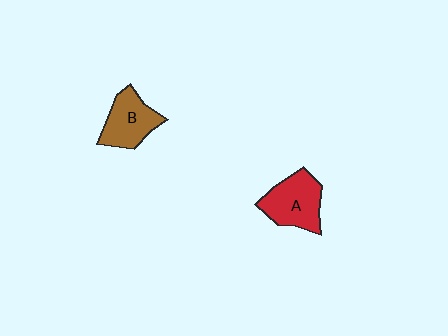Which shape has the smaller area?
Shape B (brown).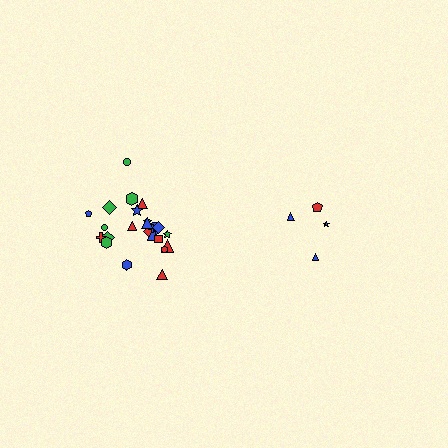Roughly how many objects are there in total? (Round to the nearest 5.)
Roughly 30 objects in total.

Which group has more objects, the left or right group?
The left group.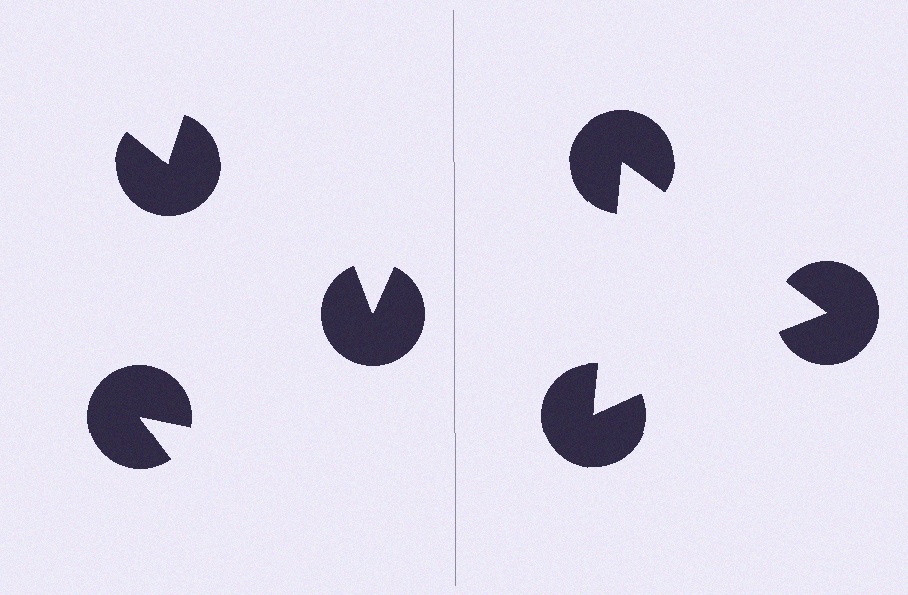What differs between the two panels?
The pac-man discs are positioned identically on both sides; only the wedge orientations differ. On the right they align to a triangle; on the left they are misaligned.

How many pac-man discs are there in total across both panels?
6 — 3 on each side.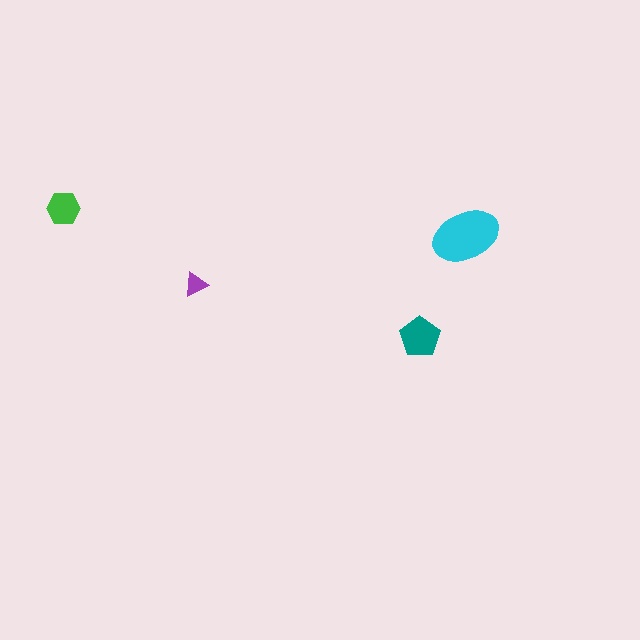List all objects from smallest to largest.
The purple triangle, the green hexagon, the teal pentagon, the cyan ellipse.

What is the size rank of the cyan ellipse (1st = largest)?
1st.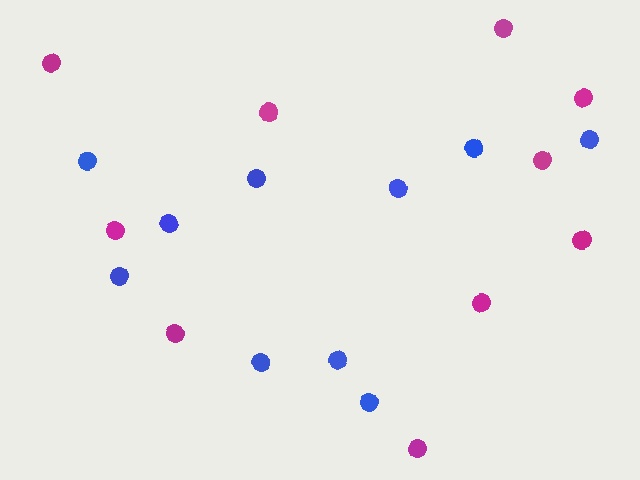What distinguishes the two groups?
There are 2 groups: one group of blue circles (10) and one group of magenta circles (10).